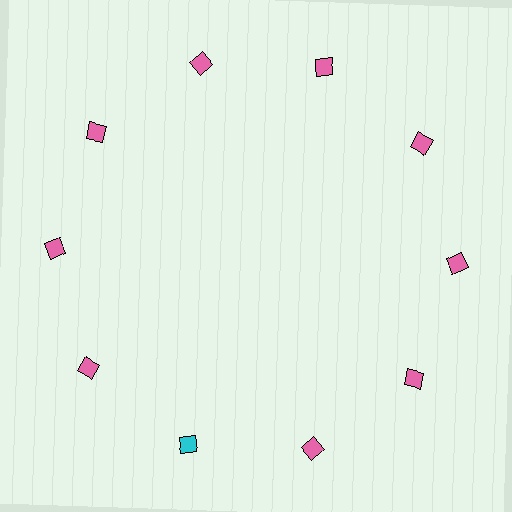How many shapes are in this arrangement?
There are 10 shapes arranged in a ring pattern.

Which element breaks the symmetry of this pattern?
The cyan diamond at roughly the 7 o'clock position breaks the symmetry. All other shapes are pink diamonds.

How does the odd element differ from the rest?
It has a different color: cyan instead of pink.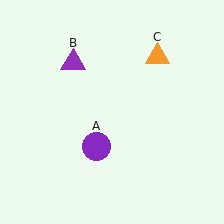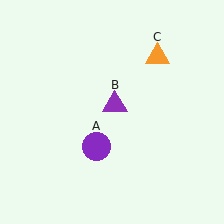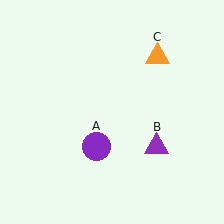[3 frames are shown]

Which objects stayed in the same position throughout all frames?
Purple circle (object A) and orange triangle (object C) remained stationary.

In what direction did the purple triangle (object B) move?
The purple triangle (object B) moved down and to the right.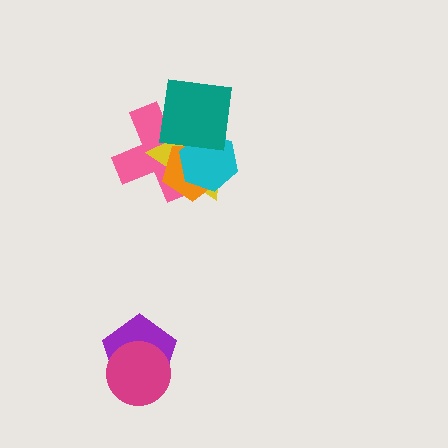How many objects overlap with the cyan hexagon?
4 objects overlap with the cyan hexagon.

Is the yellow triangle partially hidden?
Yes, it is partially covered by another shape.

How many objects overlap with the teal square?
4 objects overlap with the teal square.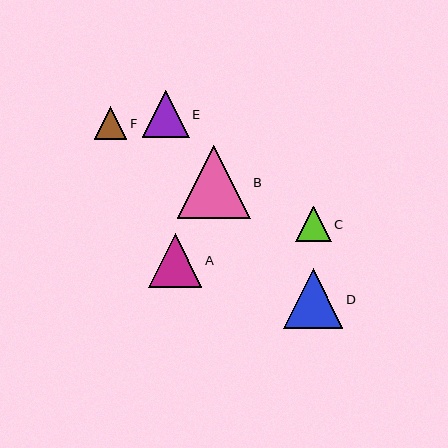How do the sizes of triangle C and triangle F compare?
Triangle C and triangle F are approximately the same size.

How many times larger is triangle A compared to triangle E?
Triangle A is approximately 1.1 times the size of triangle E.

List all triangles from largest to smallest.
From largest to smallest: B, D, A, E, C, F.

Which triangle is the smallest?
Triangle F is the smallest with a size of approximately 33 pixels.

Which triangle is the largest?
Triangle B is the largest with a size of approximately 73 pixels.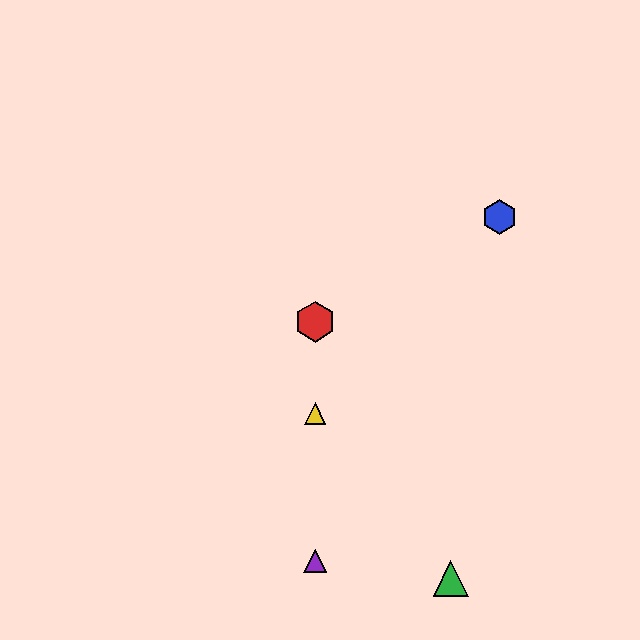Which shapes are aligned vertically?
The red hexagon, the yellow triangle, the purple triangle are aligned vertically.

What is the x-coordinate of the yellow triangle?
The yellow triangle is at x≈315.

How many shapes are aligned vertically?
3 shapes (the red hexagon, the yellow triangle, the purple triangle) are aligned vertically.